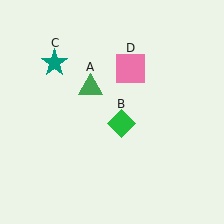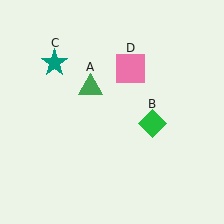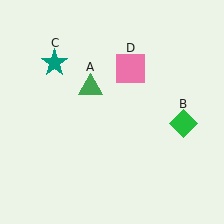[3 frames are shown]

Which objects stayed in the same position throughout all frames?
Green triangle (object A) and teal star (object C) and pink square (object D) remained stationary.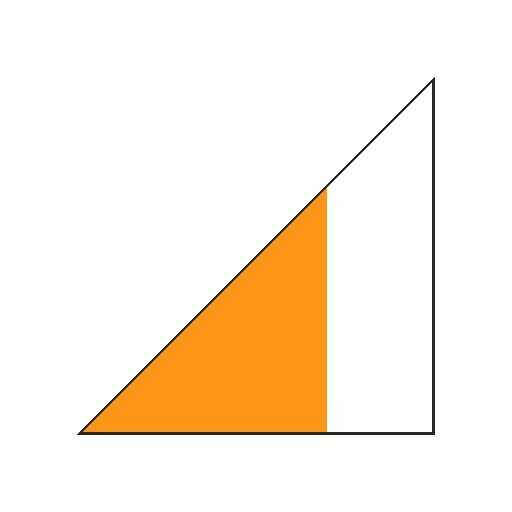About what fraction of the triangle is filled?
About one half (1/2).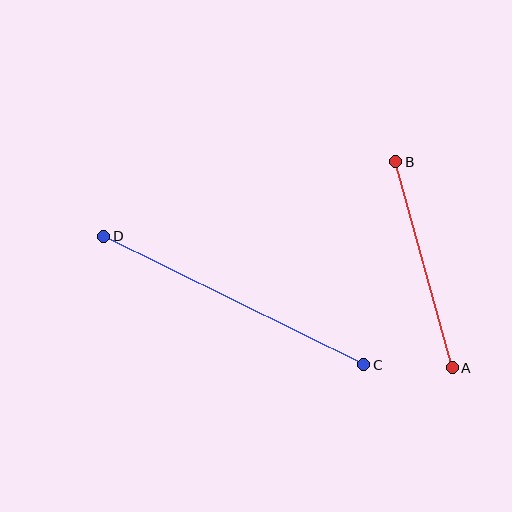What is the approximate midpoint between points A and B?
The midpoint is at approximately (424, 265) pixels.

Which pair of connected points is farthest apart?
Points C and D are farthest apart.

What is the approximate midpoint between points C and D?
The midpoint is at approximately (234, 300) pixels.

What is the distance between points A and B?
The distance is approximately 214 pixels.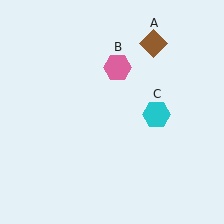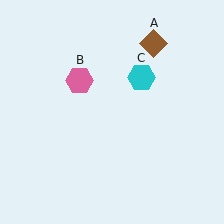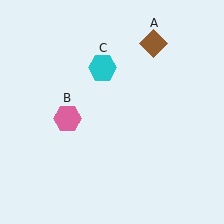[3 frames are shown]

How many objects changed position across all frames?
2 objects changed position: pink hexagon (object B), cyan hexagon (object C).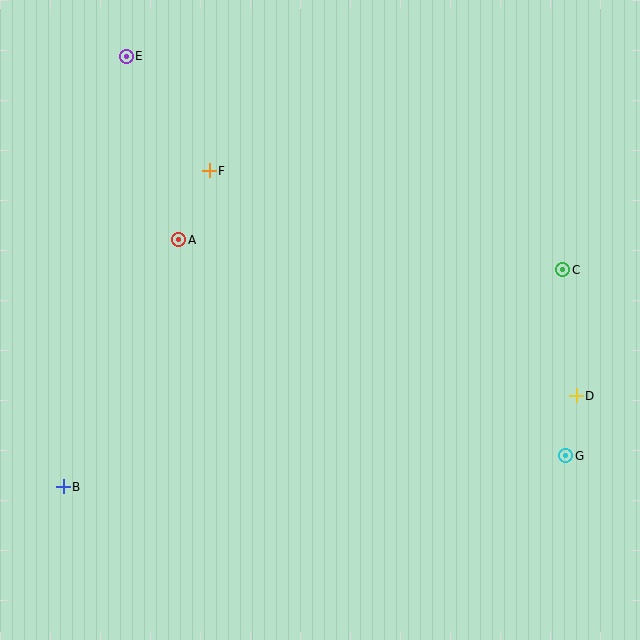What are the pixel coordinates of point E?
Point E is at (126, 56).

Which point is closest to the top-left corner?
Point E is closest to the top-left corner.